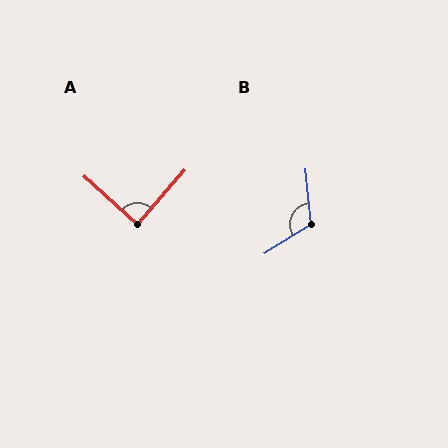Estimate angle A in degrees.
Approximately 89 degrees.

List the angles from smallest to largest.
A (89°), B (116°).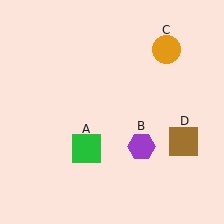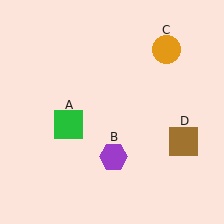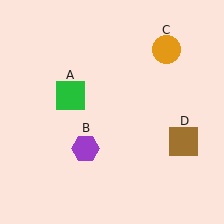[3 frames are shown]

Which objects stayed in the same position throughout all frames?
Orange circle (object C) and brown square (object D) remained stationary.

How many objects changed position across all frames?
2 objects changed position: green square (object A), purple hexagon (object B).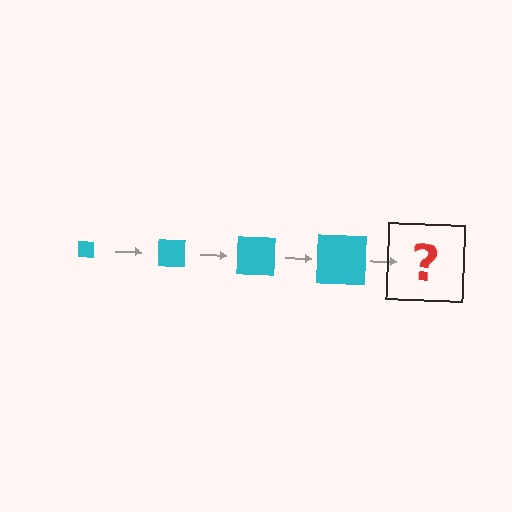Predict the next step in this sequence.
The next step is a cyan square, larger than the previous one.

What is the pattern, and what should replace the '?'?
The pattern is that the square gets progressively larger each step. The '?' should be a cyan square, larger than the previous one.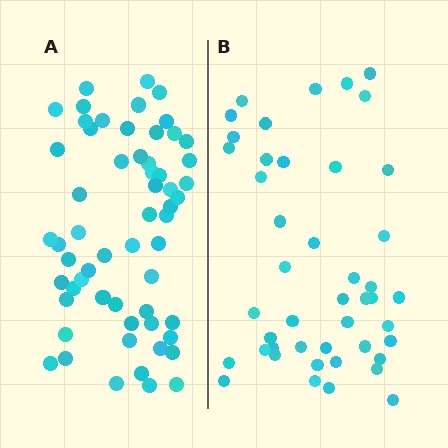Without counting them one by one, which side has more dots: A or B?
Region A (the left region) has more dots.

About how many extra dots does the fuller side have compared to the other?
Region A has approximately 15 more dots than region B.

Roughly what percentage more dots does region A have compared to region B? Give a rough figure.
About 30% more.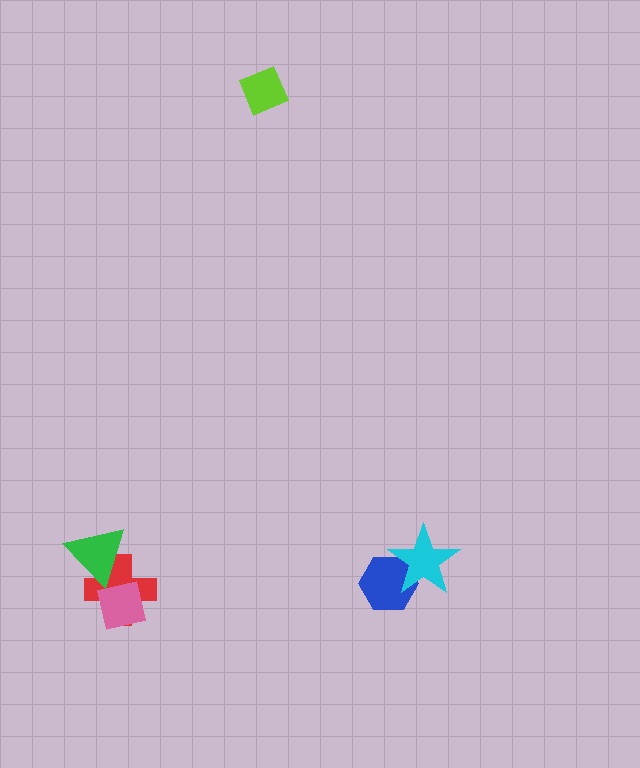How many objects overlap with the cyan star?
1 object overlaps with the cyan star.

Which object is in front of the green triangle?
The pink square is in front of the green triangle.